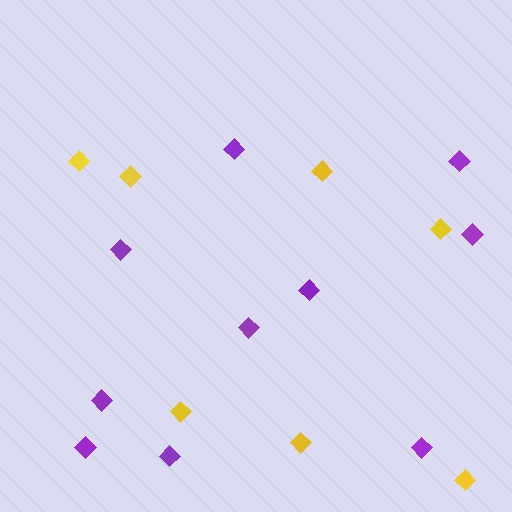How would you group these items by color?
There are 2 groups: one group of purple diamonds (10) and one group of yellow diamonds (7).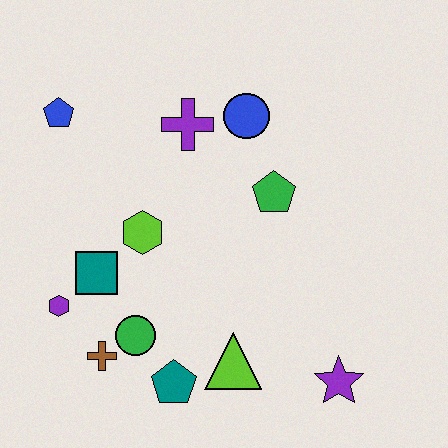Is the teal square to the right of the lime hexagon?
No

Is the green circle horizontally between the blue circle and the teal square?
Yes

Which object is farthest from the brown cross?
The blue circle is farthest from the brown cross.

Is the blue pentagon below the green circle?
No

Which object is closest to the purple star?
The lime triangle is closest to the purple star.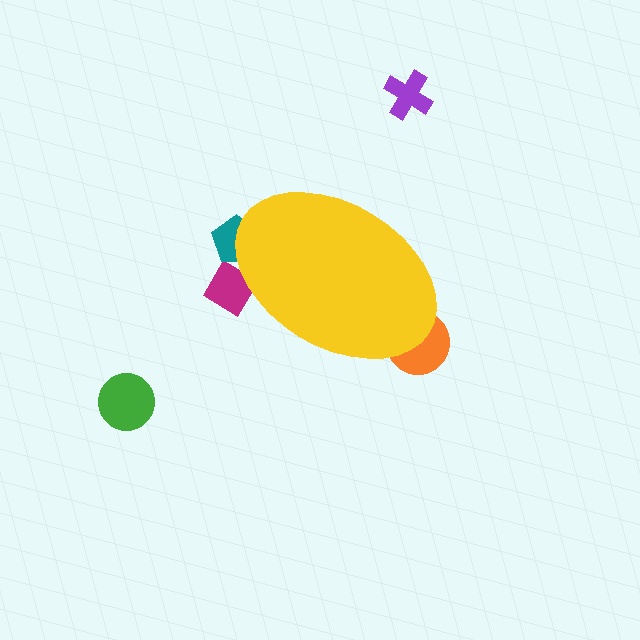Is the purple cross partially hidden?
No, the purple cross is fully visible.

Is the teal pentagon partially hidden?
Yes, the teal pentagon is partially hidden behind the yellow ellipse.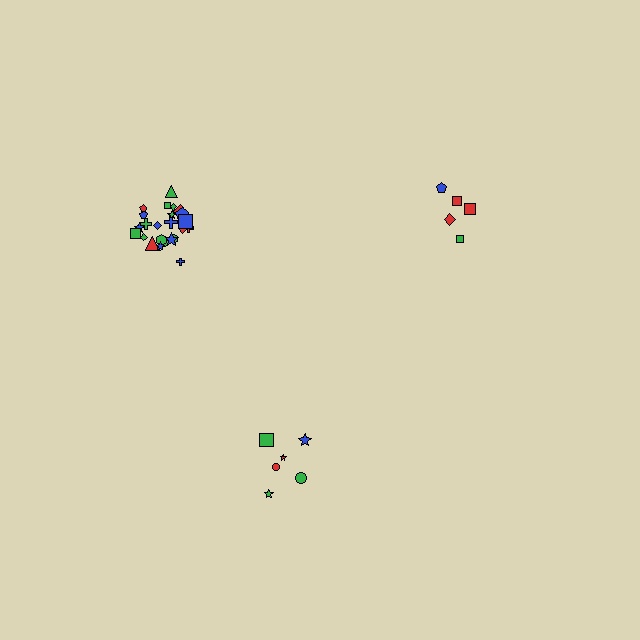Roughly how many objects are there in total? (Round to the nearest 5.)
Roughly 35 objects in total.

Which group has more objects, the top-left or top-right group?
The top-left group.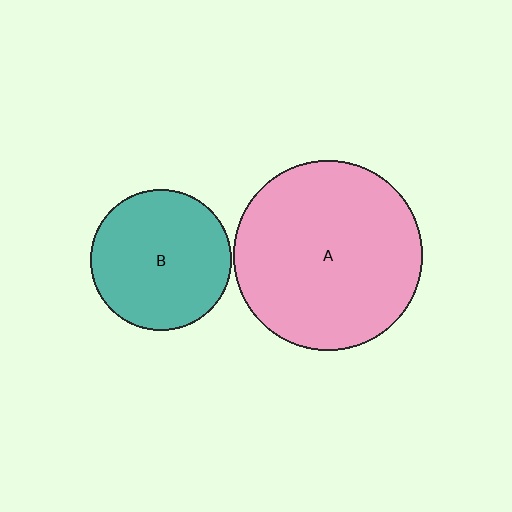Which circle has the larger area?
Circle A (pink).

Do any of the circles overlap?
No, none of the circles overlap.